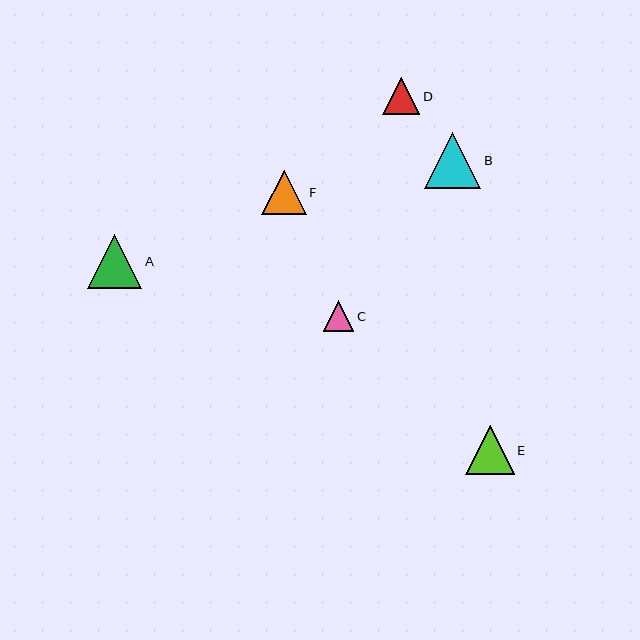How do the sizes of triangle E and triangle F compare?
Triangle E and triangle F are approximately the same size.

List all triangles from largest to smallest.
From largest to smallest: B, A, E, F, D, C.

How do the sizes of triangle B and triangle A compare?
Triangle B and triangle A are approximately the same size.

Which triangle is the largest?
Triangle B is the largest with a size of approximately 56 pixels.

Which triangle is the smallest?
Triangle C is the smallest with a size of approximately 31 pixels.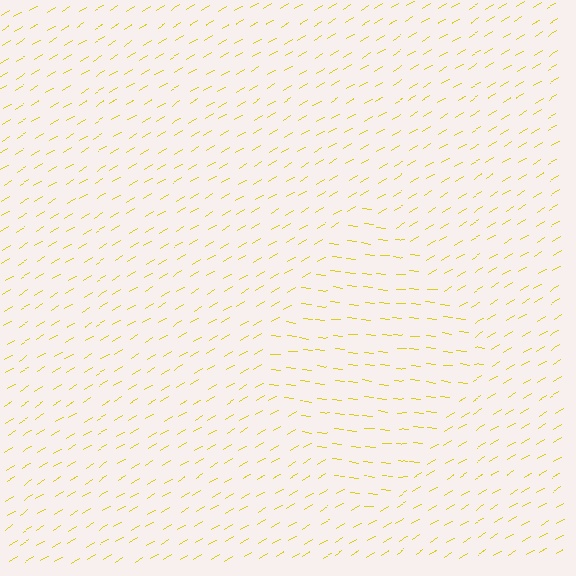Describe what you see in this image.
The image is filled with small yellow line segments. A diamond region in the image has lines oriented differently from the surrounding lines, creating a visible texture boundary.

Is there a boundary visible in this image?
Yes, there is a texture boundary formed by a change in line orientation.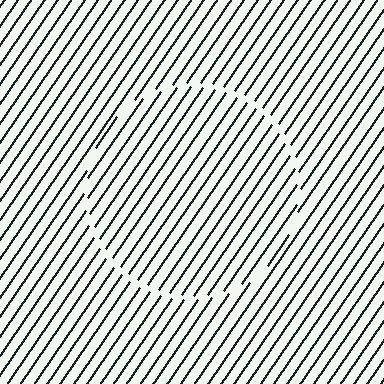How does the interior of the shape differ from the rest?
The interior of the shape contains the same grating, shifted by half a period — the contour is defined by the phase discontinuity where line-ends from the inner and outer gratings abut.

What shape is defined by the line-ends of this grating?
An illusory circle. The interior of the shape contains the same grating, shifted by half a period — the contour is defined by the phase discontinuity where line-ends from the inner and outer gratings abut.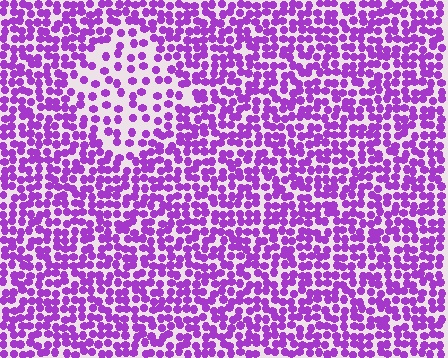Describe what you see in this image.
The image contains small purple elements arranged at two different densities. A diamond-shaped region is visible where the elements are less densely packed than the surrounding area.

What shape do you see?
I see a diamond.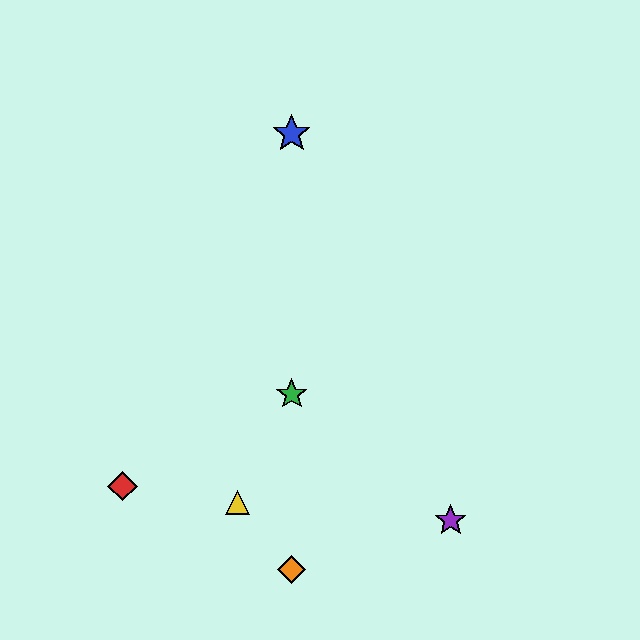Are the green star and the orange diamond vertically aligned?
Yes, both are at x≈292.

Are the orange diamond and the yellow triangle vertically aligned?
No, the orange diamond is at x≈292 and the yellow triangle is at x≈237.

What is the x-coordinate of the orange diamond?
The orange diamond is at x≈292.